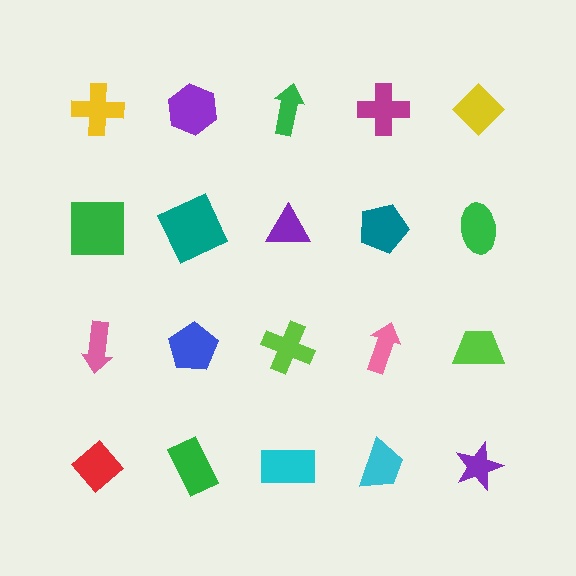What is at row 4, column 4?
A cyan trapezoid.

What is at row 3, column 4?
A pink arrow.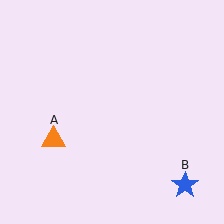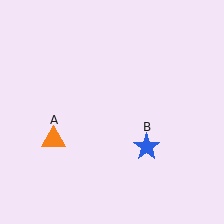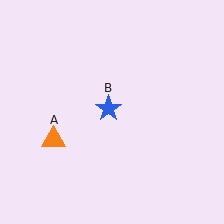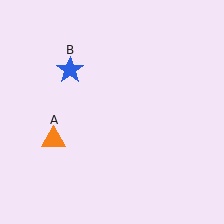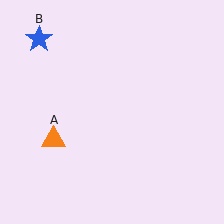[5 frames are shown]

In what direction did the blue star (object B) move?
The blue star (object B) moved up and to the left.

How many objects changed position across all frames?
1 object changed position: blue star (object B).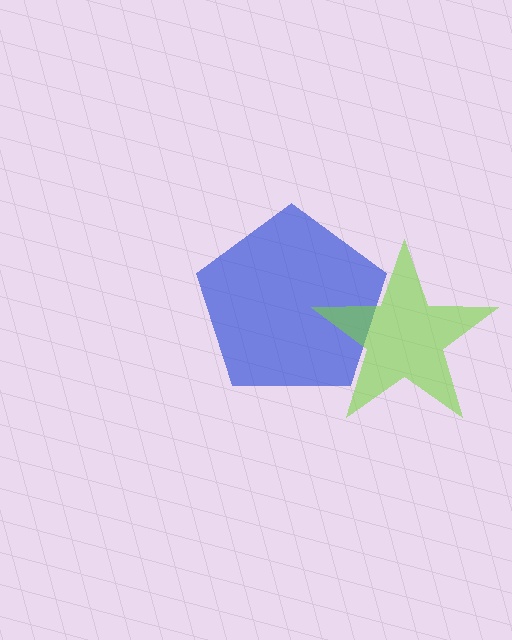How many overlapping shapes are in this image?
There are 2 overlapping shapes in the image.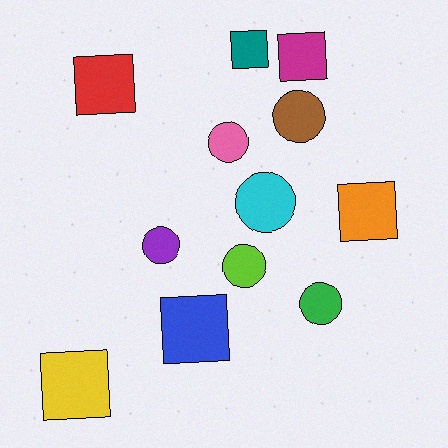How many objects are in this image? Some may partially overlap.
There are 12 objects.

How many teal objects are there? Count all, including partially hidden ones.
There is 1 teal object.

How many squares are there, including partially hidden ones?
There are 6 squares.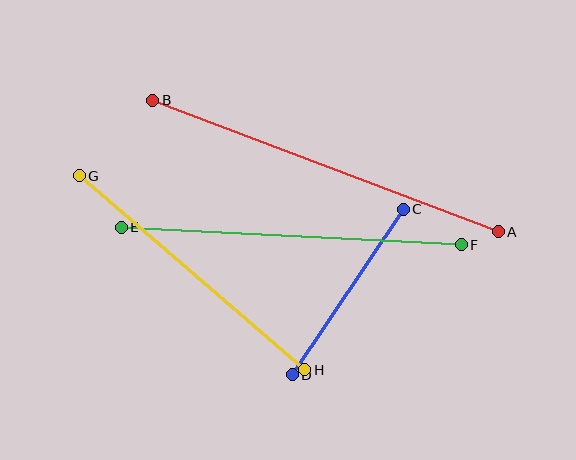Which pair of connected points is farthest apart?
Points A and B are farthest apart.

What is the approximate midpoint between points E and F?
The midpoint is at approximately (291, 236) pixels.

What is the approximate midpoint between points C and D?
The midpoint is at approximately (348, 292) pixels.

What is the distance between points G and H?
The distance is approximately 298 pixels.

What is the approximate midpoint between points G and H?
The midpoint is at approximately (192, 273) pixels.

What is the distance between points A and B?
The distance is approximately 369 pixels.